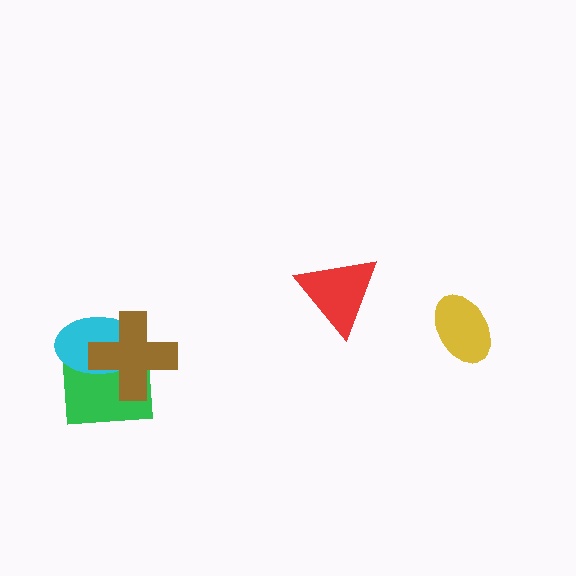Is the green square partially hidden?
Yes, it is partially covered by another shape.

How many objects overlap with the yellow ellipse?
0 objects overlap with the yellow ellipse.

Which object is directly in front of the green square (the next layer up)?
The cyan ellipse is directly in front of the green square.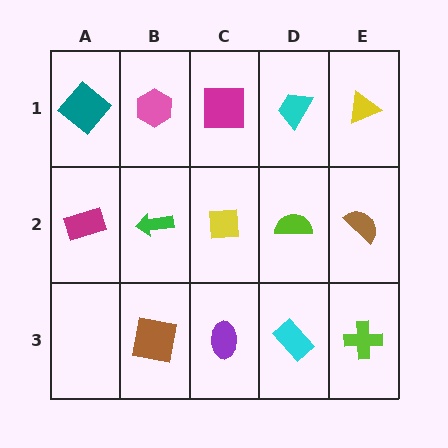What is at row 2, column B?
A green arrow.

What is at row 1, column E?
A yellow triangle.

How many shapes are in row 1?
5 shapes.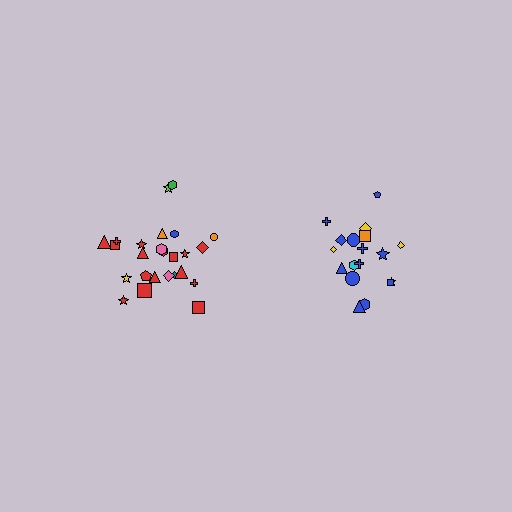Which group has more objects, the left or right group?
The left group.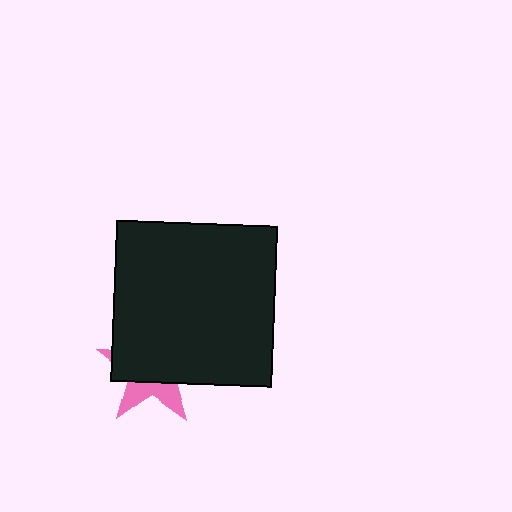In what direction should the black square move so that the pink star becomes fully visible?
The black square should move up. That is the shortest direction to clear the overlap and leave the pink star fully visible.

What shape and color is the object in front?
The object in front is a black square.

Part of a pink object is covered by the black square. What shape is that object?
It is a star.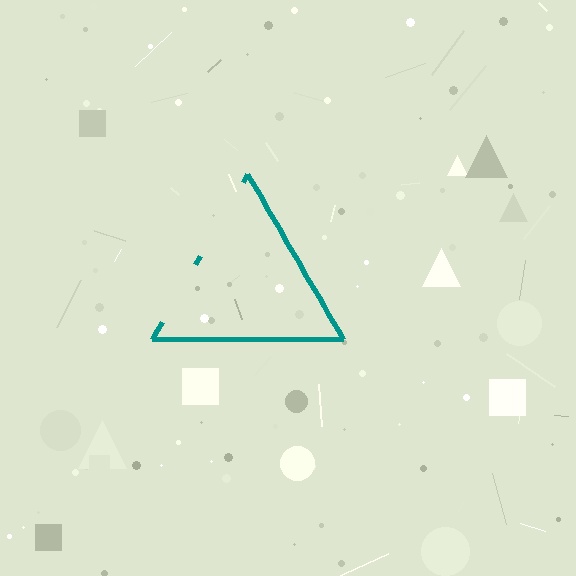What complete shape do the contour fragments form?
The contour fragments form a triangle.